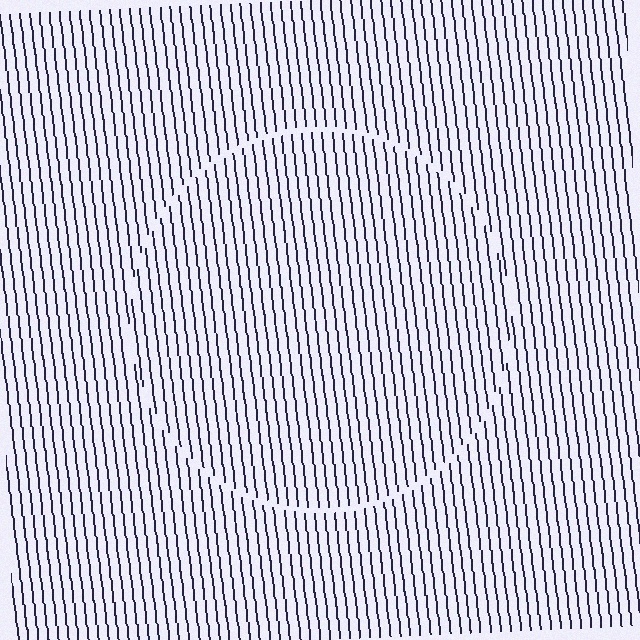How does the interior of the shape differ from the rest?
The interior of the shape contains the same grating, shifted by half a period — the contour is defined by the phase discontinuity where line-ends from the inner and outer gratings abut.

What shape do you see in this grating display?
An illusory circle. The interior of the shape contains the same grating, shifted by half a period — the contour is defined by the phase discontinuity where line-ends from the inner and outer gratings abut.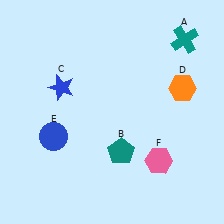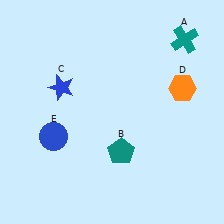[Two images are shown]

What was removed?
The pink hexagon (F) was removed in Image 2.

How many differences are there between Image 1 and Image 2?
There is 1 difference between the two images.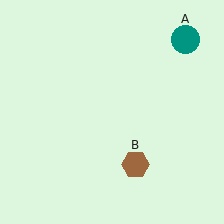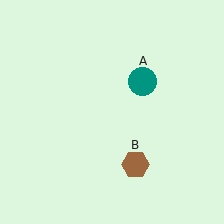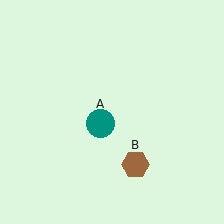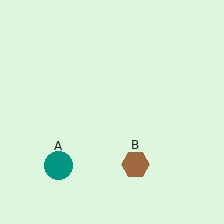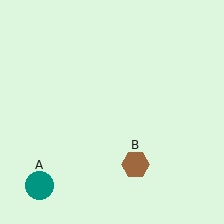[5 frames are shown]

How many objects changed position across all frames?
1 object changed position: teal circle (object A).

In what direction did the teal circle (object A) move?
The teal circle (object A) moved down and to the left.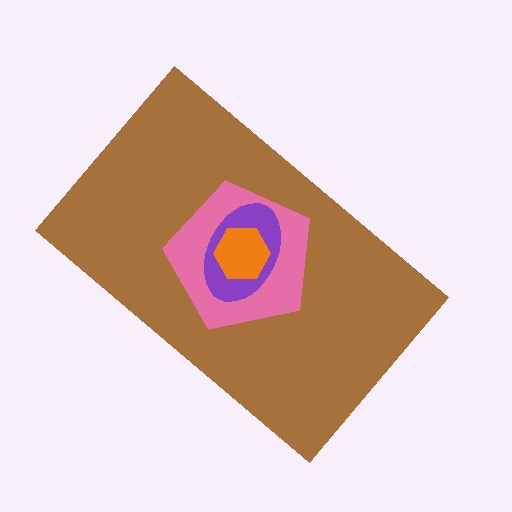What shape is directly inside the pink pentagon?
The purple ellipse.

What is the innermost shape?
The orange hexagon.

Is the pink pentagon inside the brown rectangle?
Yes.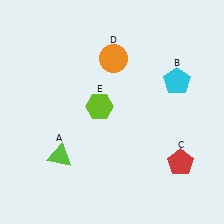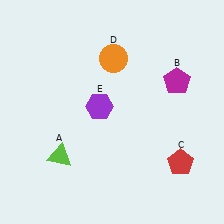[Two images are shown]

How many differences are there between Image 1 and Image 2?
There are 2 differences between the two images.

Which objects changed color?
B changed from cyan to magenta. E changed from lime to purple.